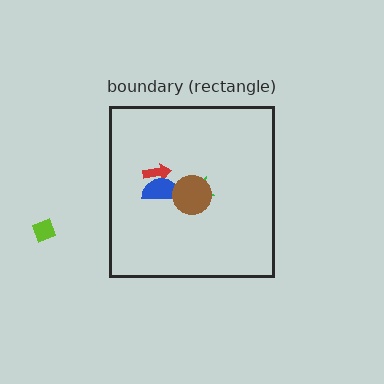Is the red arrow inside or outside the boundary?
Inside.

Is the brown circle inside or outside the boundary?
Inside.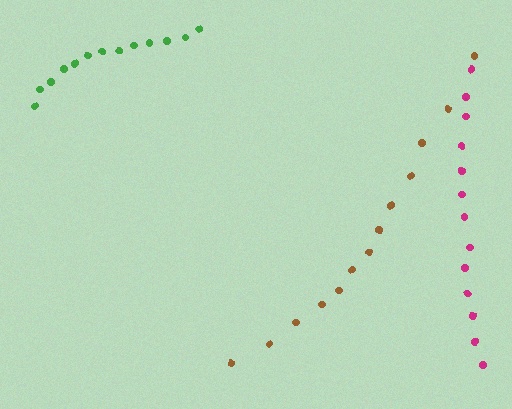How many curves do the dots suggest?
There are 3 distinct paths.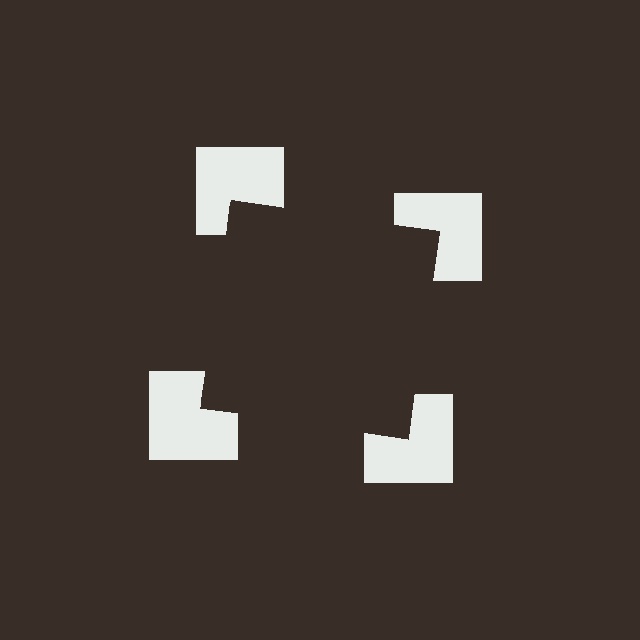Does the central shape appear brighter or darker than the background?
It typically appears slightly darker than the background, even though no actual brightness change is drawn.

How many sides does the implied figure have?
4 sides.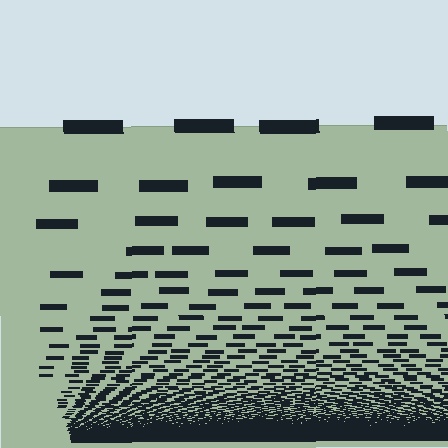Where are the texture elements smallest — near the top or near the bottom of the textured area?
Near the bottom.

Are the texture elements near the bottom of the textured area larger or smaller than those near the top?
Smaller. The gradient is inverted — elements near the bottom are smaller and denser.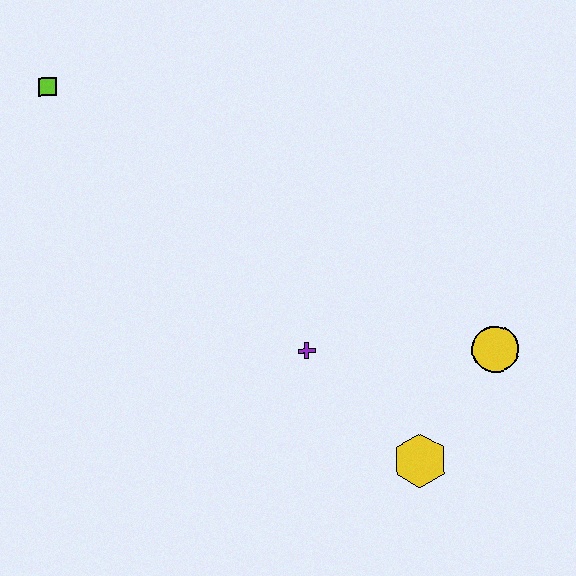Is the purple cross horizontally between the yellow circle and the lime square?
Yes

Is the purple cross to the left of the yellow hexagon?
Yes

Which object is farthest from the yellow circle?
The lime square is farthest from the yellow circle.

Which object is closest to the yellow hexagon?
The yellow circle is closest to the yellow hexagon.